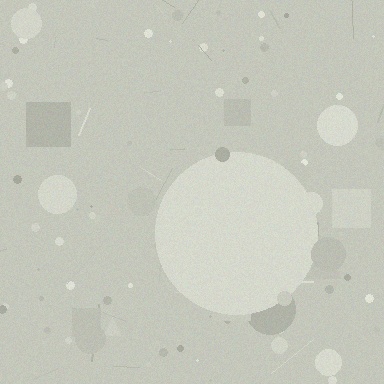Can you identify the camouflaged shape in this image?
The camouflaged shape is a circle.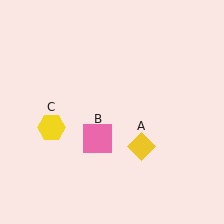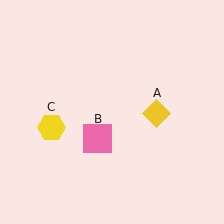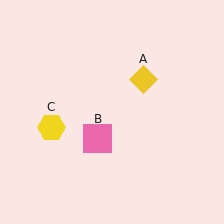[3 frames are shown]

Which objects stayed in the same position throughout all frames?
Pink square (object B) and yellow hexagon (object C) remained stationary.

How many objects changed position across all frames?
1 object changed position: yellow diamond (object A).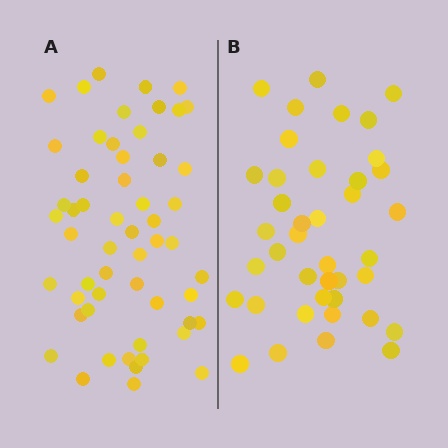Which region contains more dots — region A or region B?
Region A (the left region) has more dots.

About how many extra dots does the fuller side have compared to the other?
Region A has approximately 15 more dots than region B.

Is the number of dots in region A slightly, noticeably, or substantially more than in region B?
Region A has noticeably more, but not dramatically so. The ratio is roughly 1.4 to 1.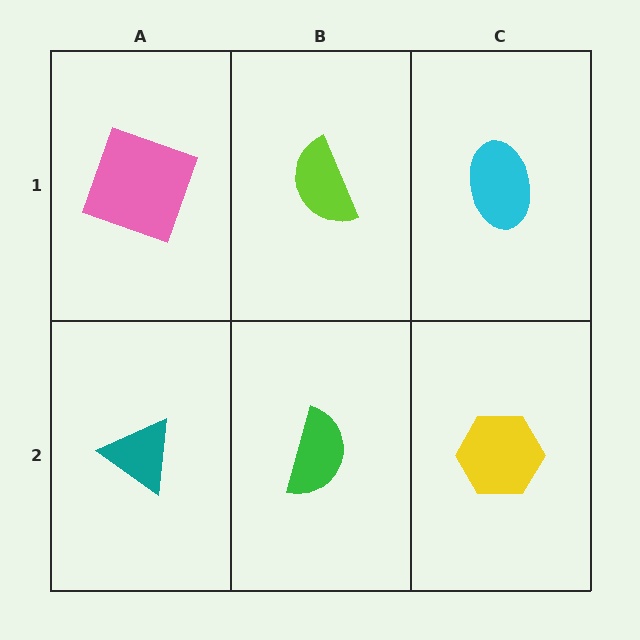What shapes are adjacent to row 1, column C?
A yellow hexagon (row 2, column C), a lime semicircle (row 1, column B).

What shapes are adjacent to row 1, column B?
A green semicircle (row 2, column B), a pink square (row 1, column A), a cyan ellipse (row 1, column C).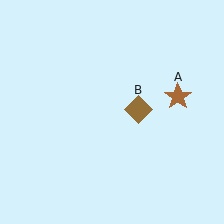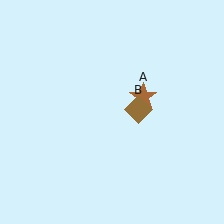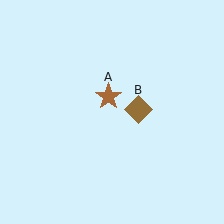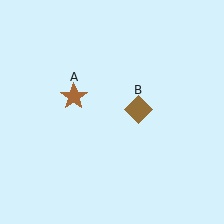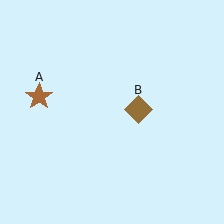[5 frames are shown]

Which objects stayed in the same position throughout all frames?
Brown diamond (object B) remained stationary.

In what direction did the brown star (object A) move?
The brown star (object A) moved left.